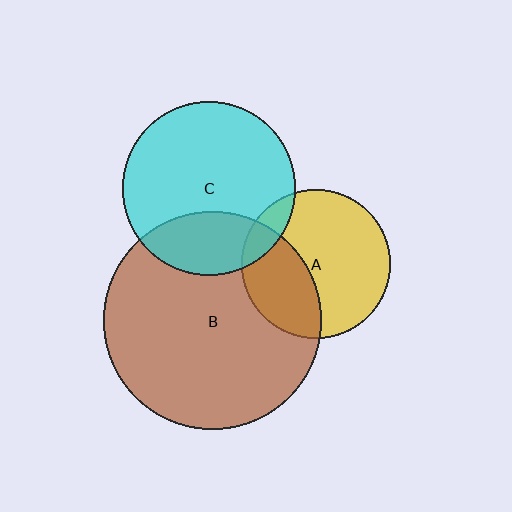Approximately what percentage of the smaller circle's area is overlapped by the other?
Approximately 35%.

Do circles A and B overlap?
Yes.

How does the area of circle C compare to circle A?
Approximately 1.4 times.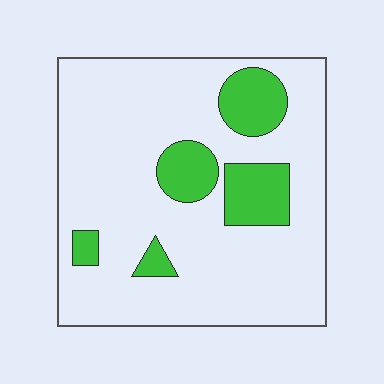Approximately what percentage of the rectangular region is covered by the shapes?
Approximately 20%.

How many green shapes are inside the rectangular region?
5.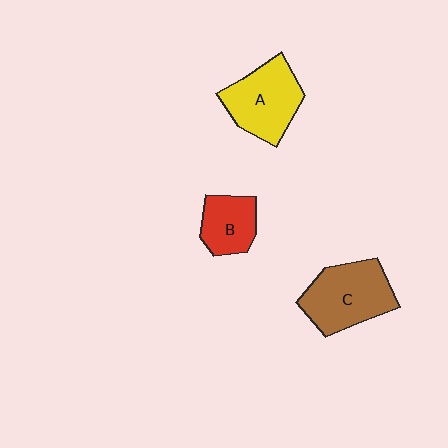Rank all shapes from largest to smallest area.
From largest to smallest: C (brown), A (yellow), B (red).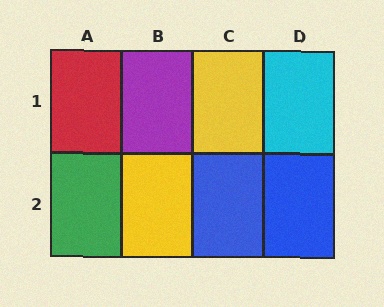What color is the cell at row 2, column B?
Yellow.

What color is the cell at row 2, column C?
Blue.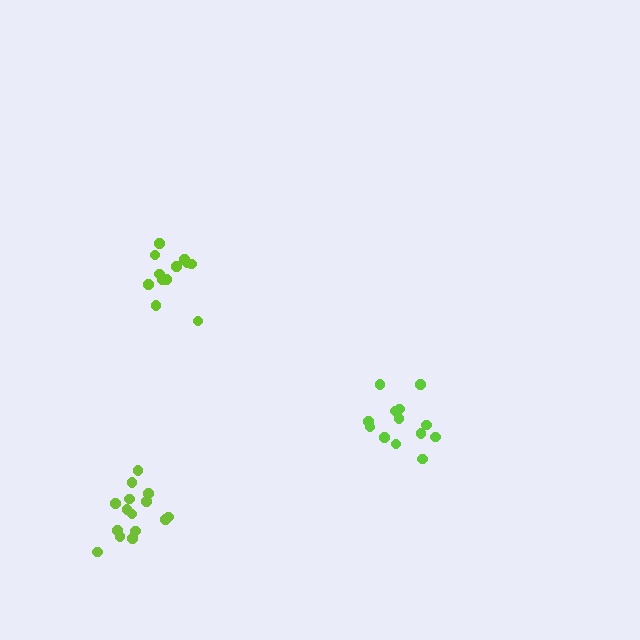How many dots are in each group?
Group 1: 15 dots, Group 2: 13 dots, Group 3: 12 dots (40 total).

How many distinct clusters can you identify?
There are 3 distinct clusters.